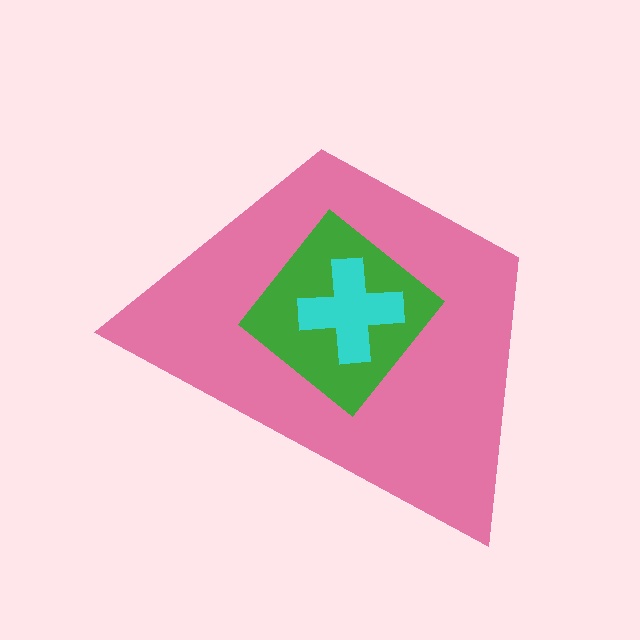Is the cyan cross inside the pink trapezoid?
Yes.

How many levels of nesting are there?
3.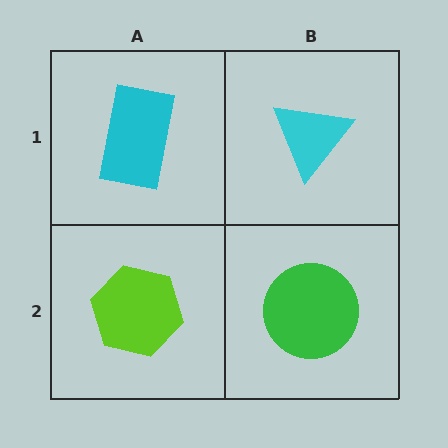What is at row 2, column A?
A lime hexagon.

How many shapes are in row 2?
2 shapes.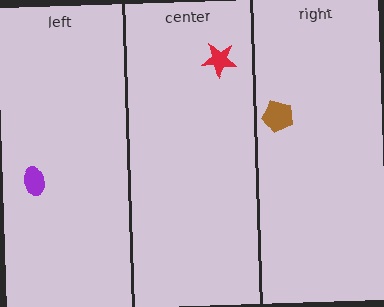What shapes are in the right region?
The brown pentagon.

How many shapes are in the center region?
1.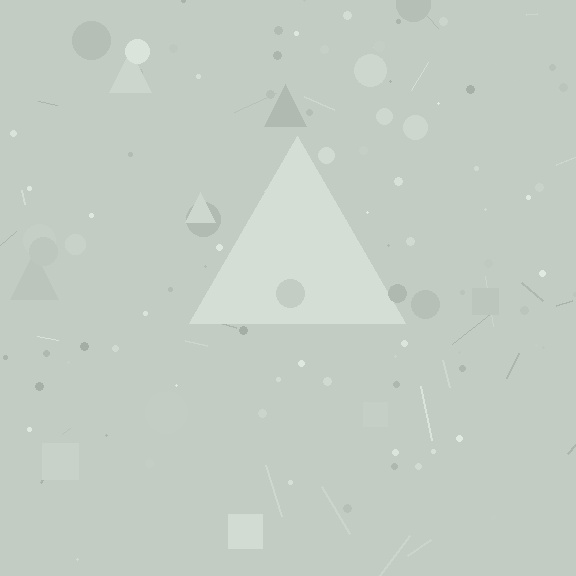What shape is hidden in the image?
A triangle is hidden in the image.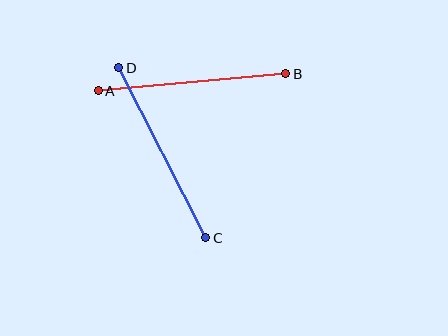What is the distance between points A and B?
The distance is approximately 188 pixels.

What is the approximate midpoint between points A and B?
The midpoint is at approximately (192, 82) pixels.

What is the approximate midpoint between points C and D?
The midpoint is at approximately (162, 153) pixels.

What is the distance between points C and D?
The distance is approximately 191 pixels.